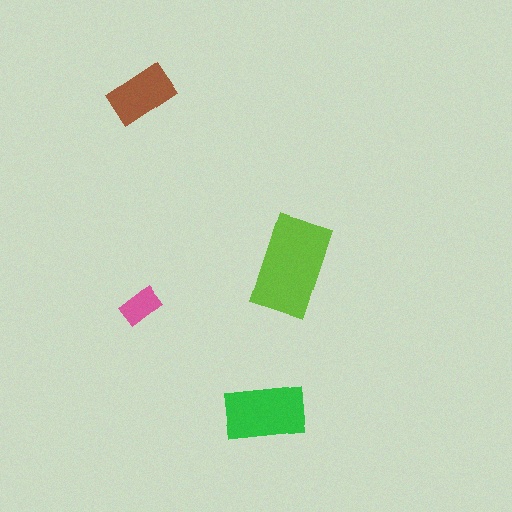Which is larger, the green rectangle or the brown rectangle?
The green one.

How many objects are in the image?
There are 4 objects in the image.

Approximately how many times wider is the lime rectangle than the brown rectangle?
About 1.5 times wider.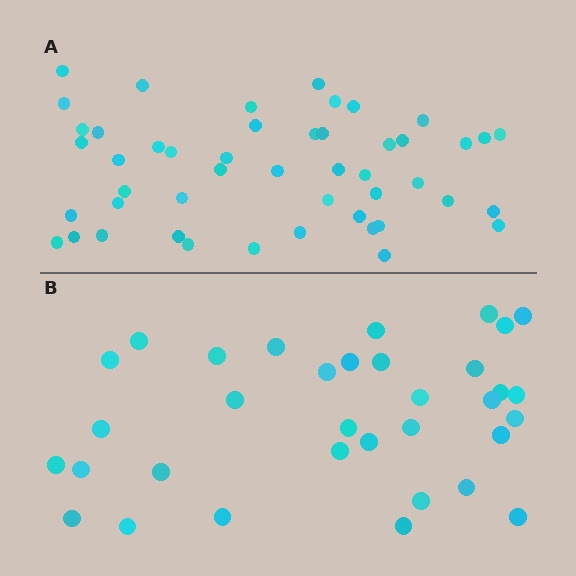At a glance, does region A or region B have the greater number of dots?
Region A (the top region) has more dots.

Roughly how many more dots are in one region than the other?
Region A has approximately 15 more dots than region B.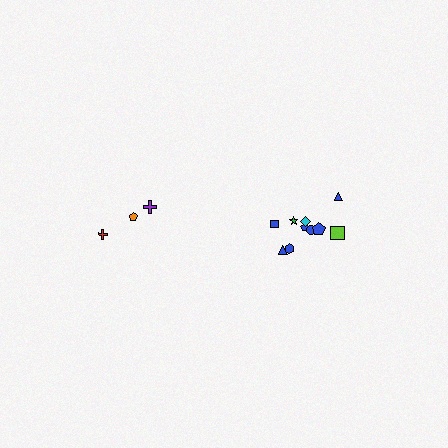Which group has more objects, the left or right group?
The right group.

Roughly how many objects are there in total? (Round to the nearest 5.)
Roughly 15 objects in total.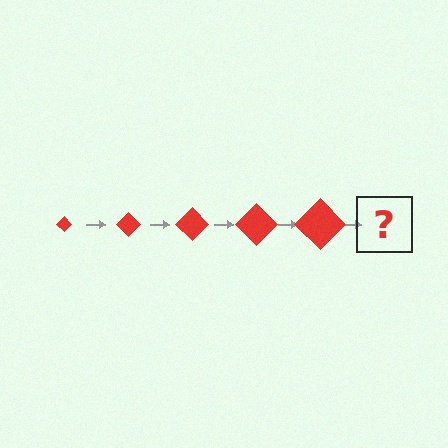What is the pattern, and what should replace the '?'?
The pattern is that the diamond gets progressively larger each step. The '?' should be a red diamond, larger than the previous one.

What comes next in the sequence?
The next element should be a red diamond, larger than the previous one.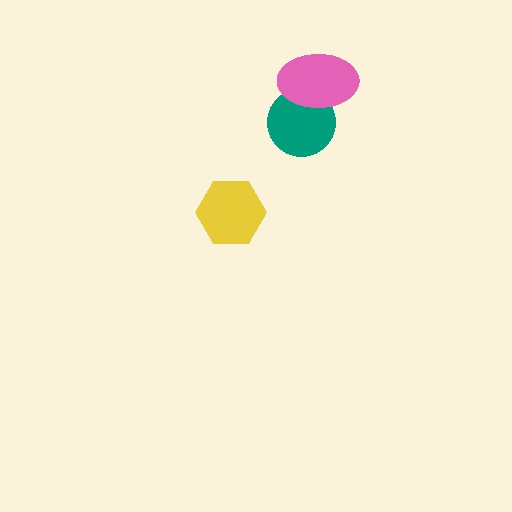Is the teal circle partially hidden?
Yes, it is partially covered by another shape.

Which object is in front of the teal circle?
The pink ellipse is in front of the teal circle.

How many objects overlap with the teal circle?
1 object overlaps with the teal circle.